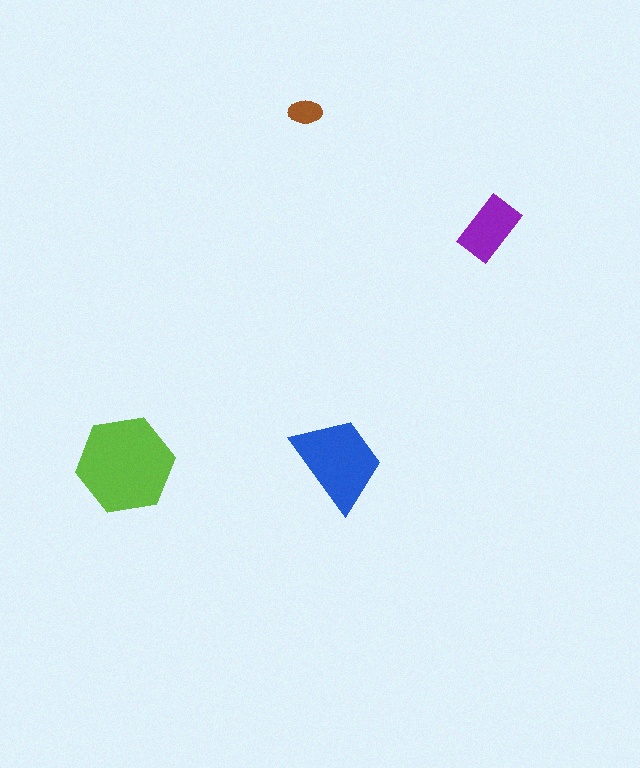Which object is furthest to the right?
The purple rectangle is rightmost.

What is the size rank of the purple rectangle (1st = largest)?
3rd.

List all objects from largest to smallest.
The lime hexagon, the blue trapezoid, the purple rectangle, the brown ellipse.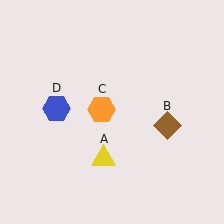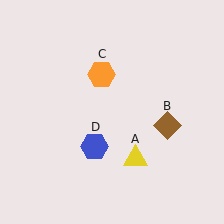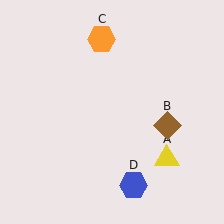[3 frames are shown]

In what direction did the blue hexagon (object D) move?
The blue hexagon (object D) moved down and to the right.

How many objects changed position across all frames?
3 objects changed position: yellow triangle (object A), orange hexagon (object C), blue hexagon (object D).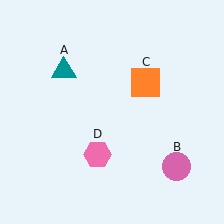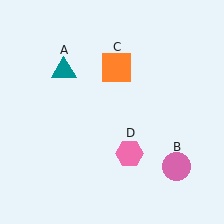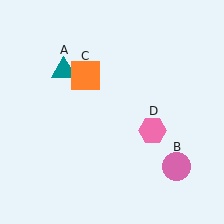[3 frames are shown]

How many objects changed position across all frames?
2 objects changed position: orange square (object C), pink hexagon (object D).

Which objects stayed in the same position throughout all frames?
Teal triangle (object A) and pink circle (object B) remained stationary.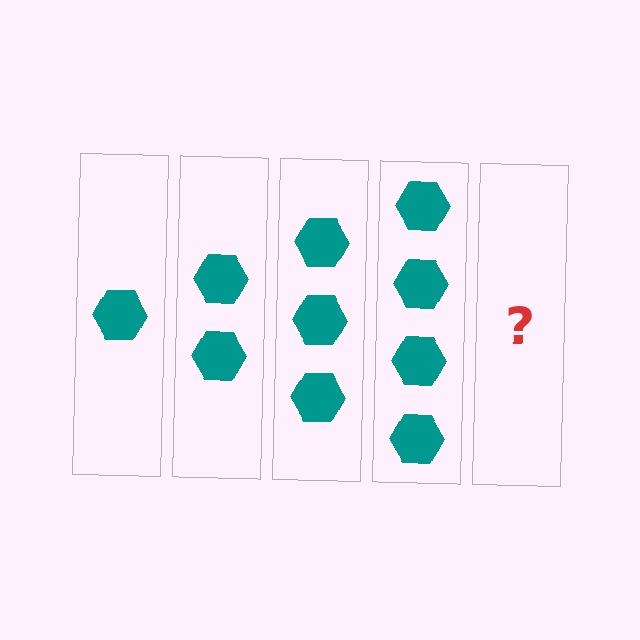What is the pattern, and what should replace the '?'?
The pattern is that each step adds one more hexagon. The '?' should be 5 hexagons.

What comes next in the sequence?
The next element should be 5 hexagons.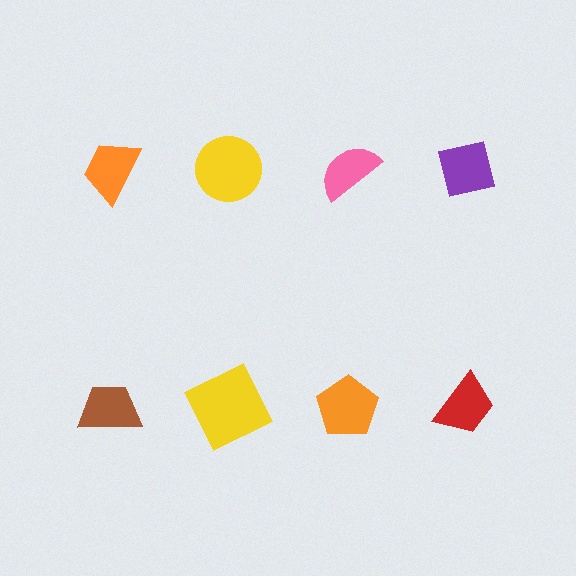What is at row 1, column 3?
A pink semicircle.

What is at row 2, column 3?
An orange pentagon.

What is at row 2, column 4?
A red trapezoid.